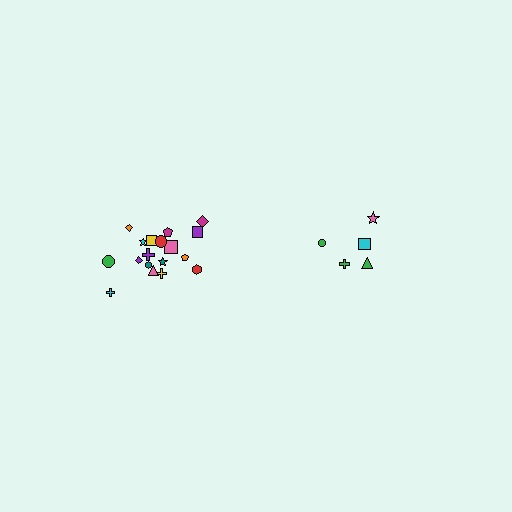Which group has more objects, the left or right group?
The left group.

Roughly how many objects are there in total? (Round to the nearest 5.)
Roughly 25 objects in total.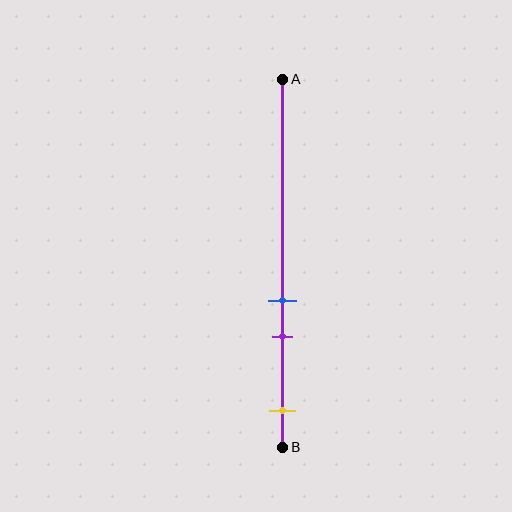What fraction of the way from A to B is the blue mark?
The blue mark is approximately 60% (0.6) of the way from A to B.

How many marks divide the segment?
There are 3 marks dividing the segment.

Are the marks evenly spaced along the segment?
No, the marks are not evenly spaced.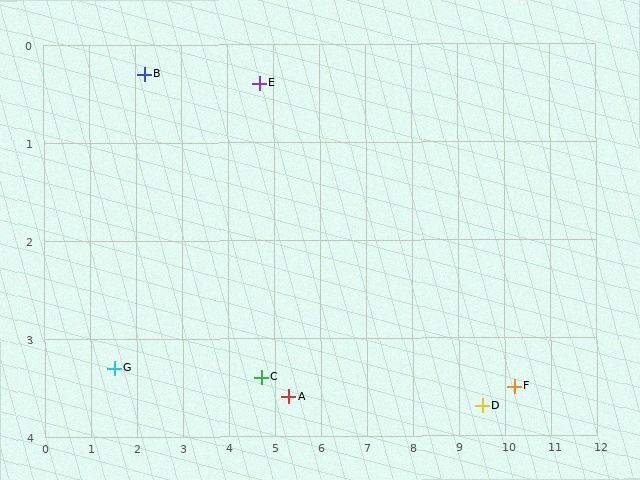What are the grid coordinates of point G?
Point G is at approximately (1.5, 3.3).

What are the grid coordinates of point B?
Point B is at approximately (2.2, 0.3).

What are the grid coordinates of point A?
Point A is at approximately (5.3, 3.6).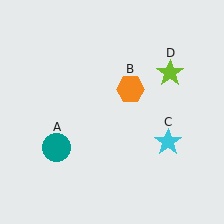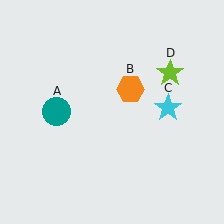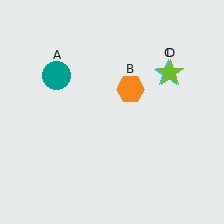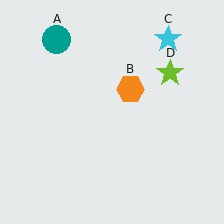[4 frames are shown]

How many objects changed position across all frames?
2 objects changed position: teal circle (object A), cyan star (object C).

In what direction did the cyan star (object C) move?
The cyan star (object C) moved up.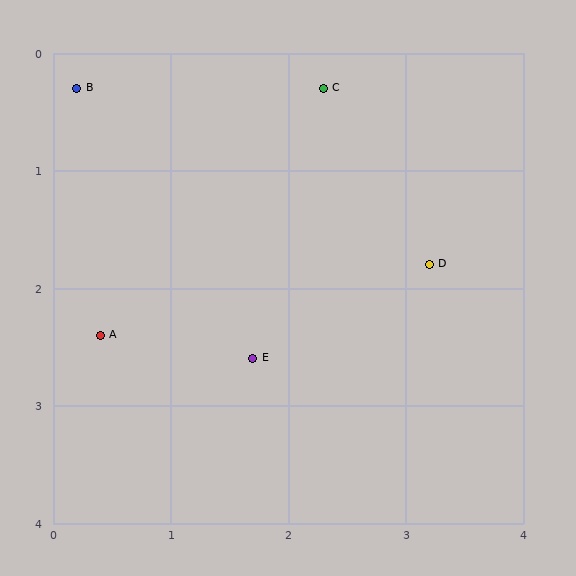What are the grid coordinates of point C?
Point C is at approximately (2.3, 0.3).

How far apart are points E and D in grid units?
Points E and D are about 1.7 grid units apart.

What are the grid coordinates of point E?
Point E is at approximately (1.7, 2.6).